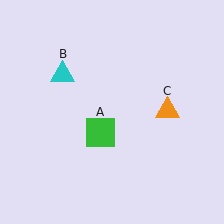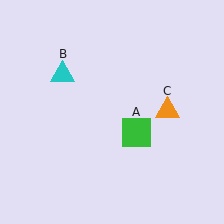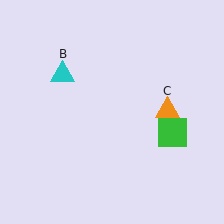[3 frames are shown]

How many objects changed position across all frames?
1 object changed position: green square (object A).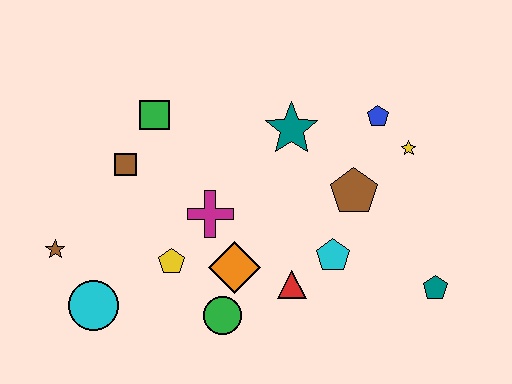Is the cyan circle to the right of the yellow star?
No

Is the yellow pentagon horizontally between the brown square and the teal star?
Yes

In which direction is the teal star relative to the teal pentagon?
The teal star is above the teal pentagon.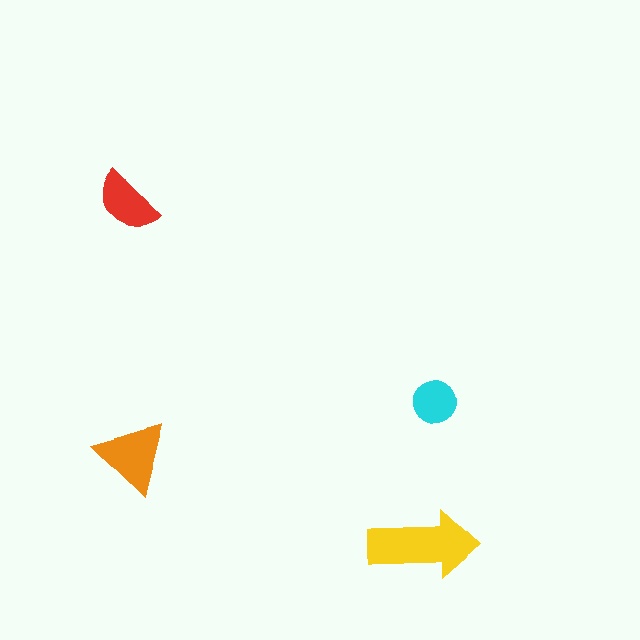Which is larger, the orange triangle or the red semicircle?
The orange triangle.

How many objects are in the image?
There are 4 objects in the image.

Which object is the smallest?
The cyan circle.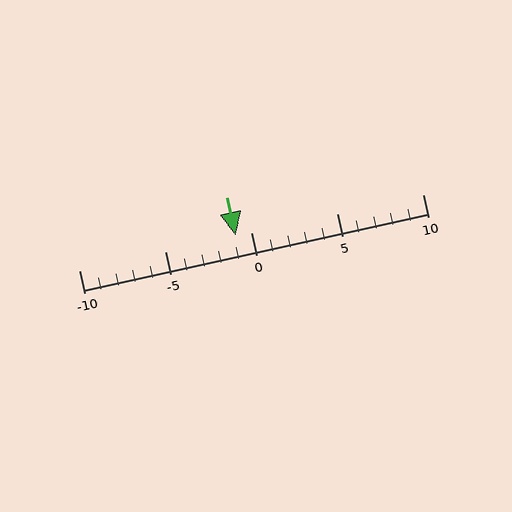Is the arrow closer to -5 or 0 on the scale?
The arrow is closer to 0.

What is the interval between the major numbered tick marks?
The major tick marks are spaced 5 units apart.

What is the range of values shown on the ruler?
The ruler shows values from -10 to 10.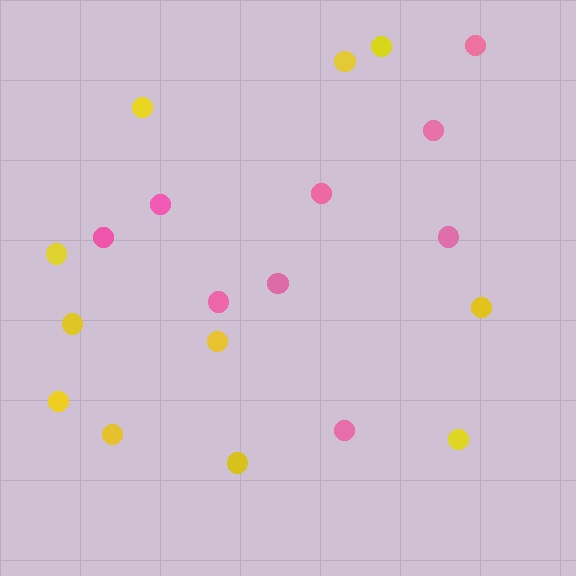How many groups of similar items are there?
There are 2 groups: one group of pink circles (9) and one group of yellow circles (11).